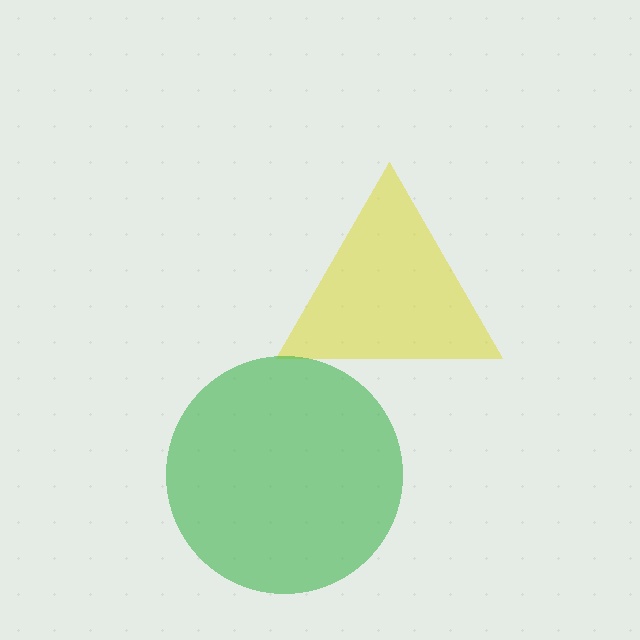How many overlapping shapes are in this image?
There are 2 overlapping shapes in the image.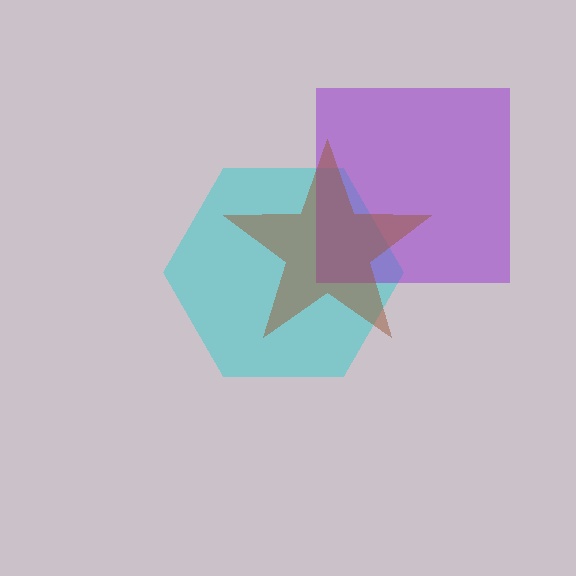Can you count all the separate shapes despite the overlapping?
Yes, there are 3 separate shapes.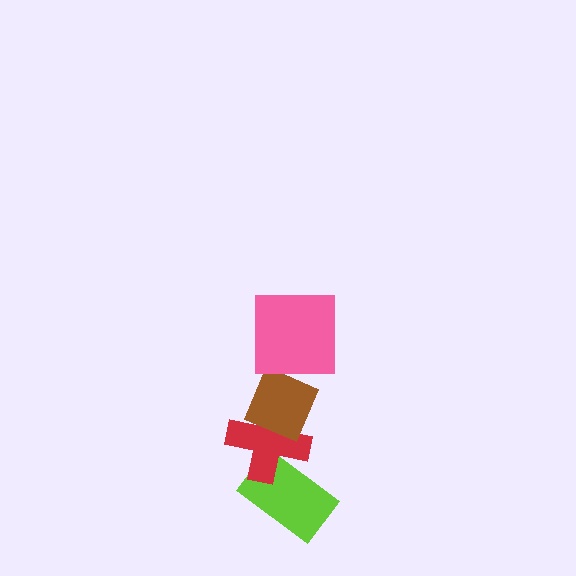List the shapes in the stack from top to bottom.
From top to bottom: the pink square, the brown diamond, the red cross, the lime rectangle.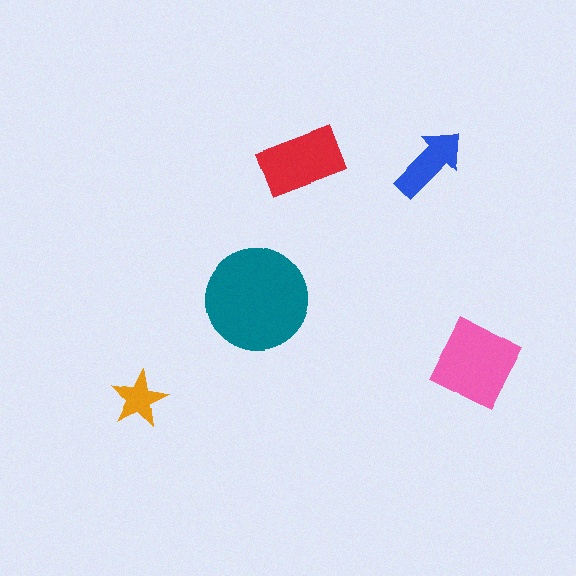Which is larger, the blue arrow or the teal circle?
The teal circle.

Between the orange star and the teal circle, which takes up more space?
The teal circle.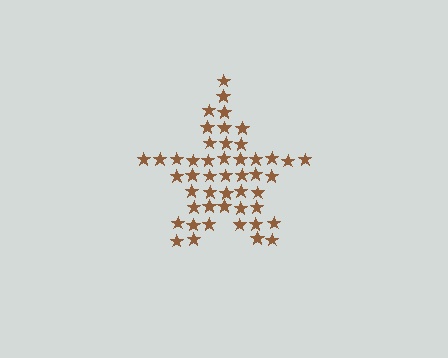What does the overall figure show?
The overall figure shows a star.